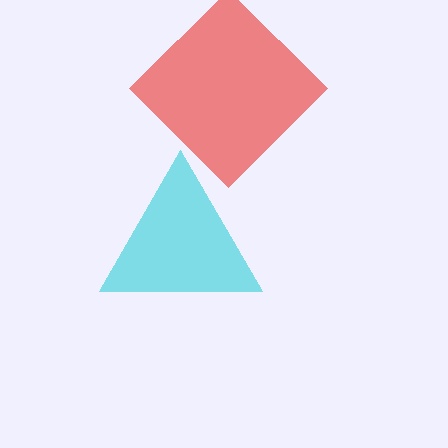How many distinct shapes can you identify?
There are 2 distinct shapes: a cyan triangle, a red diamond.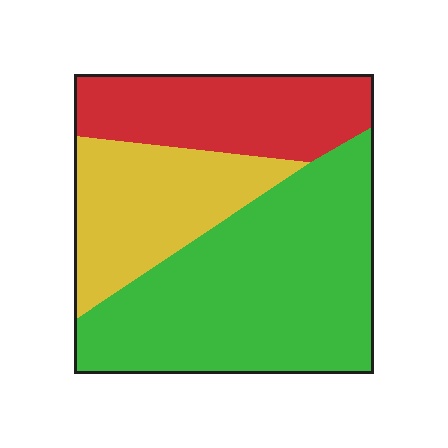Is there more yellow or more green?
Green.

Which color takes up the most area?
Green, at roughly 50%.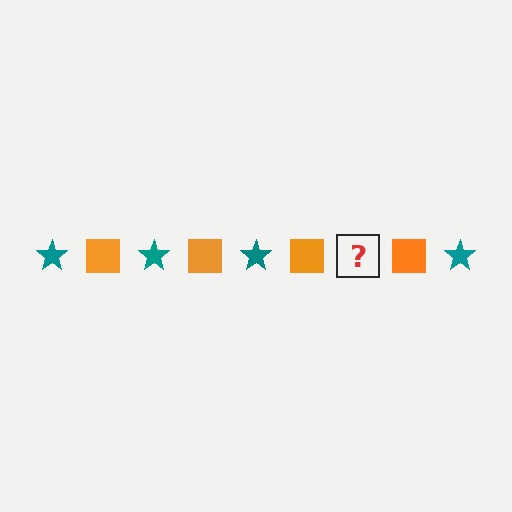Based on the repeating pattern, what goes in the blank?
The blank should be a teal star.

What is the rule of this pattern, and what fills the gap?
The rule is that the pattern alternates between teal star and orange square. The gap should be filled with a teal star.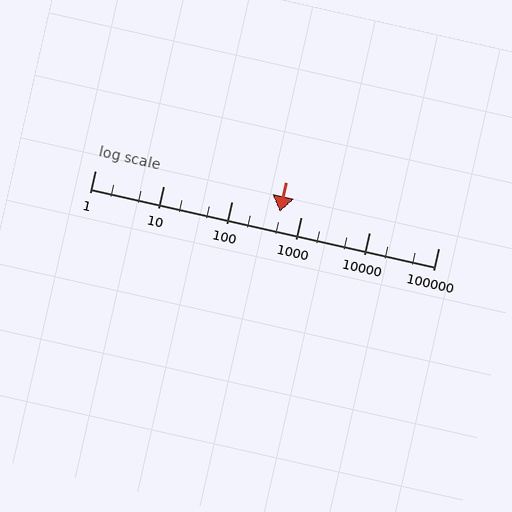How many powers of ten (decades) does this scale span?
The scale spans 5 decades, from 1 to 100000.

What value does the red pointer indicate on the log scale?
The pointer indicates approximately 490.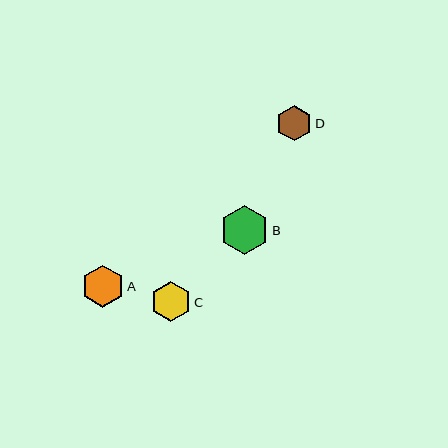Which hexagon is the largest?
Hexagon B is the largest with a size of approximately 49 pixels.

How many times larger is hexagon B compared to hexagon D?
Hexagon B is approximately 1.4 times the size of hexagon D.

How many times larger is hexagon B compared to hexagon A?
Hexagon B is approximately 1.2 times the size of hexagon A.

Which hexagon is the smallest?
Hexagon D is the smallest with a size of approximately 35 pixels.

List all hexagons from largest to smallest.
From largest to smallest: B, A, C, D.